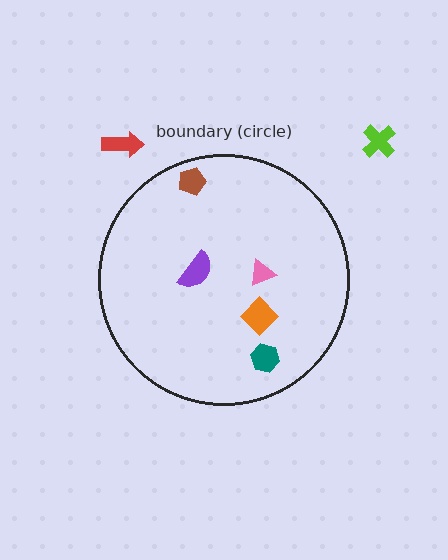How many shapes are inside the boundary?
5 inside, 2 outside.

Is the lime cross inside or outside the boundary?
Outside.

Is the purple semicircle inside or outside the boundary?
Inside.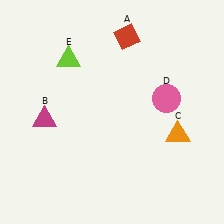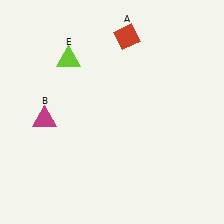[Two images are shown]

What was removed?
The pink circle (D), the orange triangle (C) were removed in Image 2.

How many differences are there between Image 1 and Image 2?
There are 2 differences between the two images.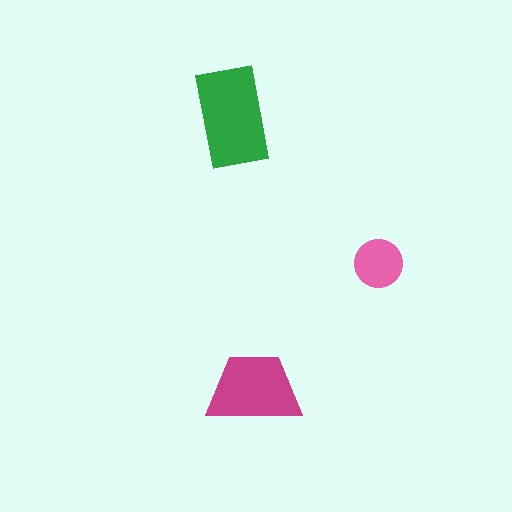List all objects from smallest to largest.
The pink circle, the magenta trapezoid, the green rectangle.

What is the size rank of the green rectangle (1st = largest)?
1st.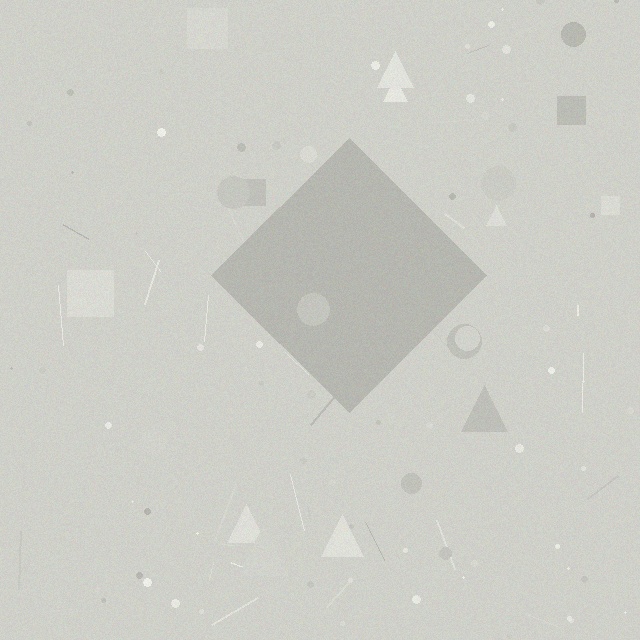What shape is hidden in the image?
A diamond is hidden in the image.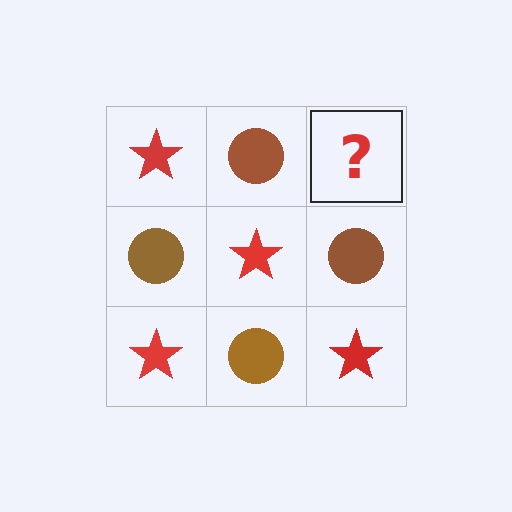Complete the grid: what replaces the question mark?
The question mark should be replaced with a red star.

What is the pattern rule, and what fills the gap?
The rule is that it alternates red star and brown circle in a checkerboard pattern. The gap should be filled with a red star.